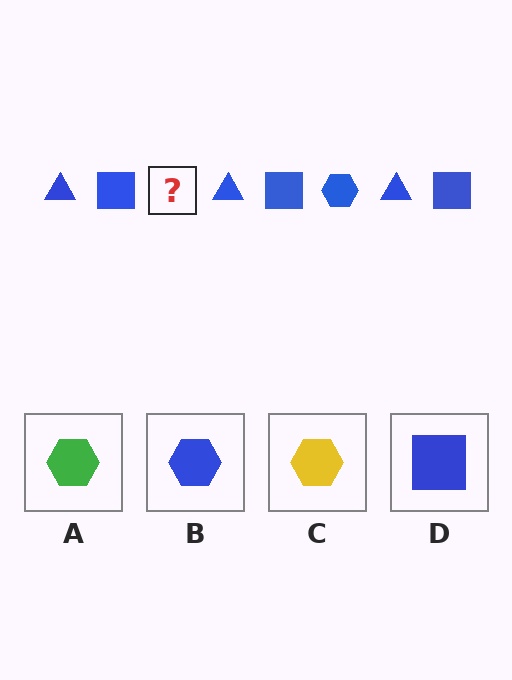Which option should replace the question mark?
Option B.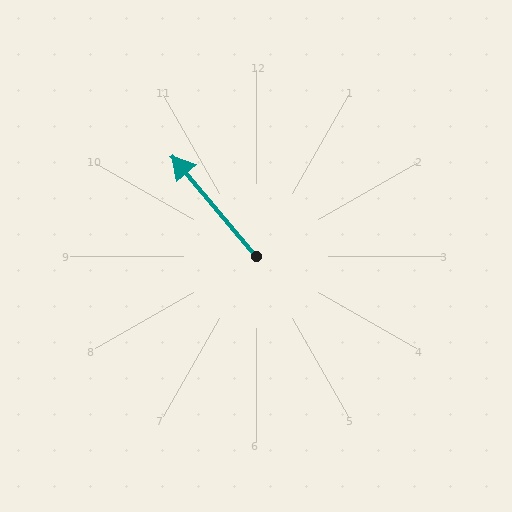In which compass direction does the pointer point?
Northwest.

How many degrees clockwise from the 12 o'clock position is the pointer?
Approximately 320 degrees.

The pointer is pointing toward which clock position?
Roughly 11 o'clock.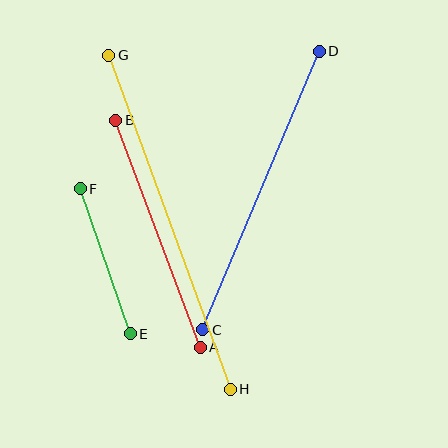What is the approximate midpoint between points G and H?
The midpoint is at approximately (170, 222) pixels.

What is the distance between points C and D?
The distance is approximately 302 pixels.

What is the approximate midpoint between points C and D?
The midpoint is at approximately (261, 191) pixels.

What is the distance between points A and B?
The distance is approximately 242 pixels.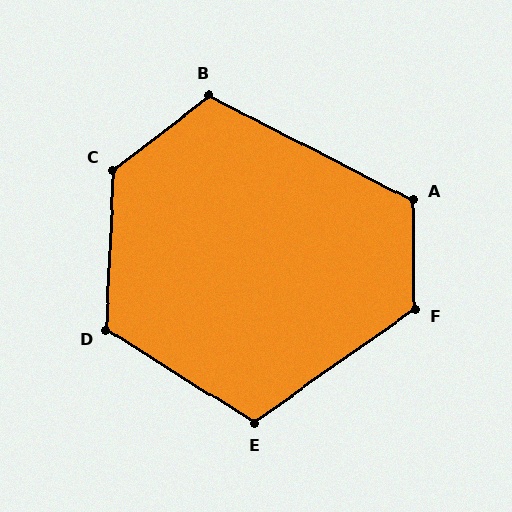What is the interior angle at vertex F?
Approximately 125 degrees (obtuse).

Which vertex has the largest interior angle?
C, at approximately 130 degrees.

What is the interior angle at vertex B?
Approximately 115 degrees (obtuse).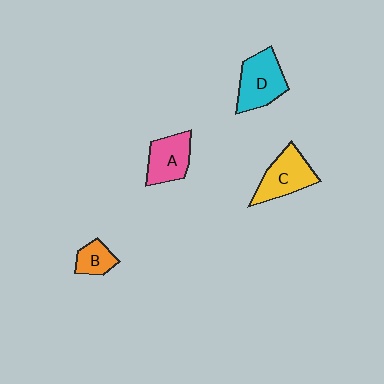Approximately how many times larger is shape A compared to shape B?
Approximately 1.6 times.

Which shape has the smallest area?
Shape B (orange).